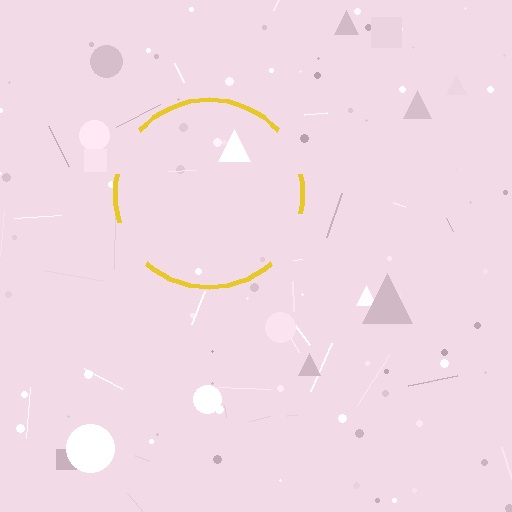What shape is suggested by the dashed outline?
The dashed outline suggests a circle.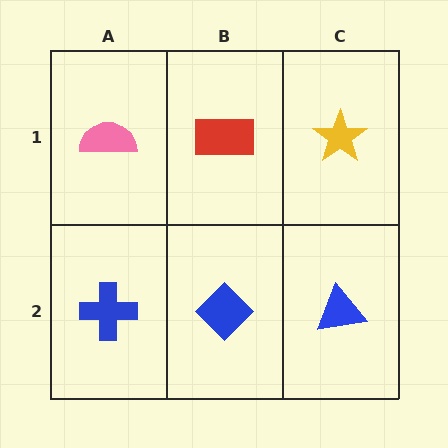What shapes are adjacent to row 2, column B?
A red rectangle (row 1, column B), a blue cross (row 2, column A), a blue triangle (row 2, column C).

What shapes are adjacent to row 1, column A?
A blue cross (row 2, column A), a red rectangle (row 1, column B).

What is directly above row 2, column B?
A red rectangle.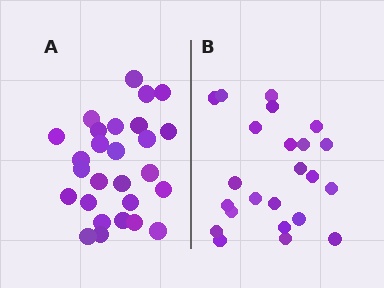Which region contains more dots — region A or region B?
Region A (the left region) has more dots.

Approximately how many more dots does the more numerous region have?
Region A has about 4 more dots than region B.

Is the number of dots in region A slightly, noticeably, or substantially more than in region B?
Region A has only slightly more — the two regions are fairly close. The ratio is roughly 1.2 to 1.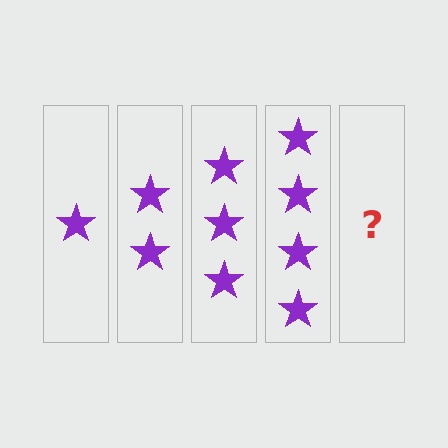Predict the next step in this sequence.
The next step is 5 stars.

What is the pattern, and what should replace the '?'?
The pattern is that each step adds one more star. The '?' should be 5 stars.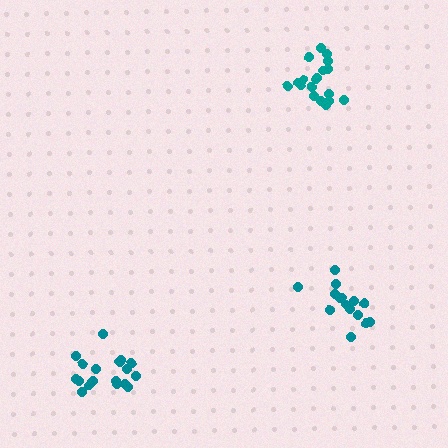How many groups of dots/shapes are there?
There are 3 groups.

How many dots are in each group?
Group 1: 18 dots, Group 2: 15 dots, Group 3: 20 dots (53 total).